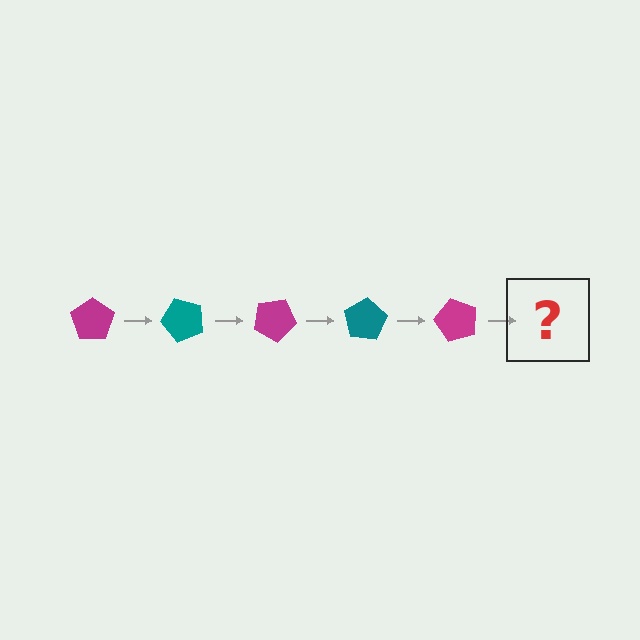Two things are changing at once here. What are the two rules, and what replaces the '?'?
The two rules are that it rotates 50 degrees each step and the color cycles through magenta and teal. The '?' should be a teal pentagon, rotated 250 degrees from the start.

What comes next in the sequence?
The next element should be a teal pentagon, rotated 250 degrees from the start.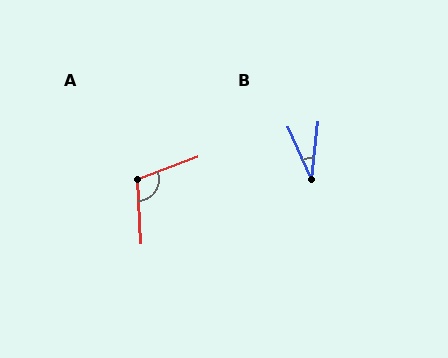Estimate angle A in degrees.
Approximately 108 degrees.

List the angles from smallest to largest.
B (31°), A (108°).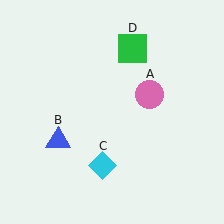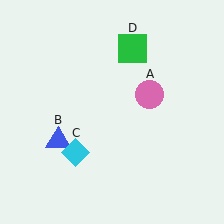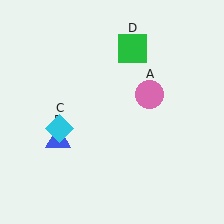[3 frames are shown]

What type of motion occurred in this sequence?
The cyan diamond (object C) rotated clockwise around the center of the scene.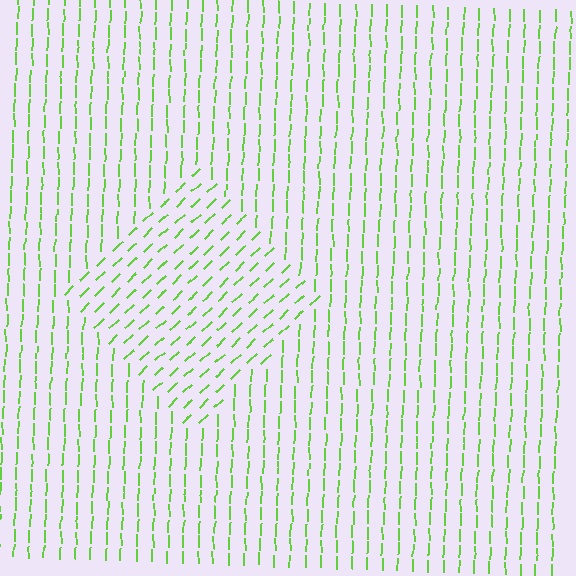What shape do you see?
I see a diamond.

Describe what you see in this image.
The image is filled with small lime line segments. A diamond region in the image has lines oriented differently from the surrounding lines, creating a visible texture boundary.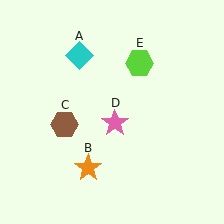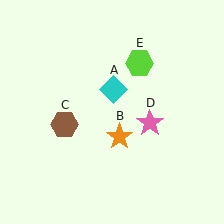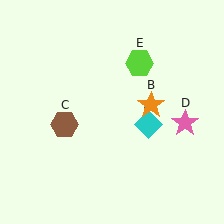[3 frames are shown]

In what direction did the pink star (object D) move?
The pink star (object D) moved right.